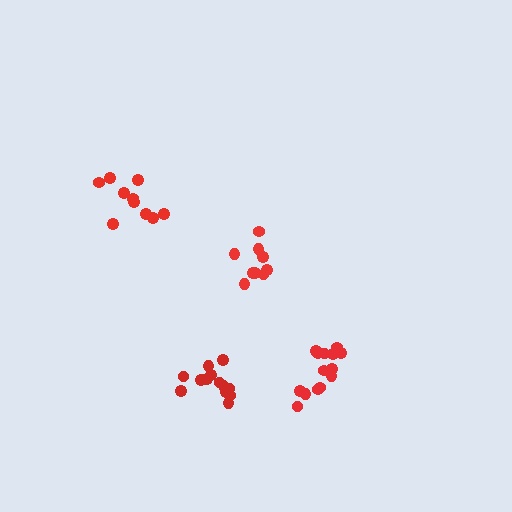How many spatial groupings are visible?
There are 4 spatial groupings.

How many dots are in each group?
Group 1: 13 dots, Group 2: 14 dots, Group 3: 9 dots, Group 4: 10 dots (46 total).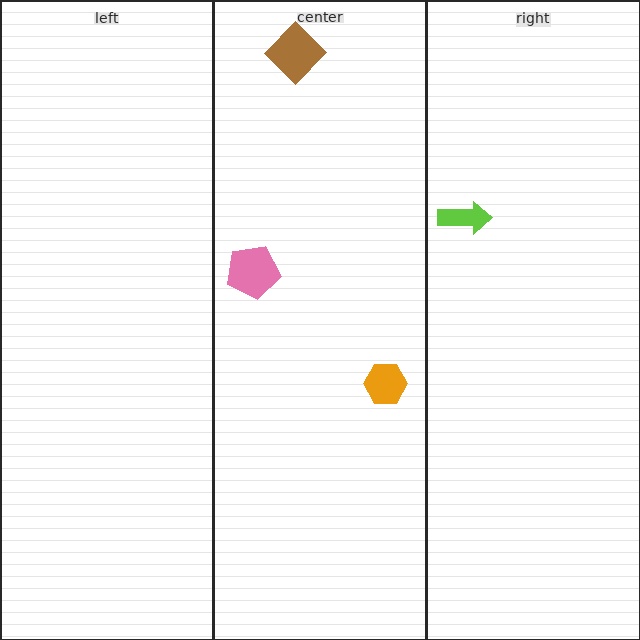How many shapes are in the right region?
1.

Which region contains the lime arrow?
The right region.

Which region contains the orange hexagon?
The center region.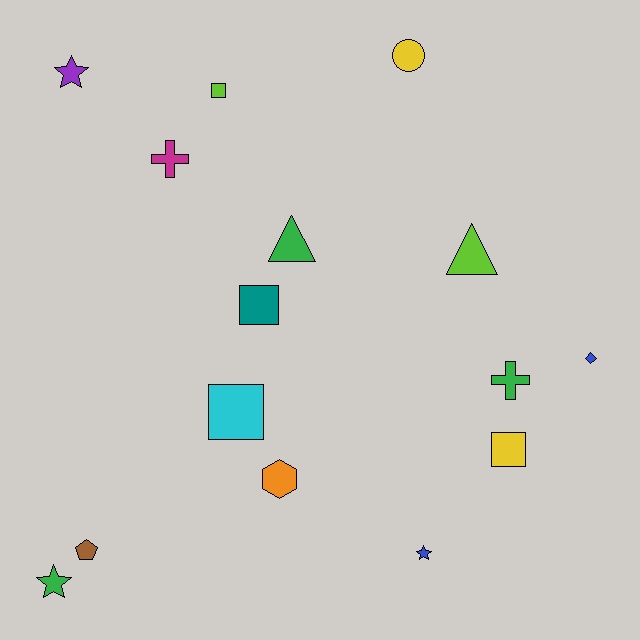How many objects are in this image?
There are 15 objects.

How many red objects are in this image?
There are no red objects.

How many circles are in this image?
There is 1 circle.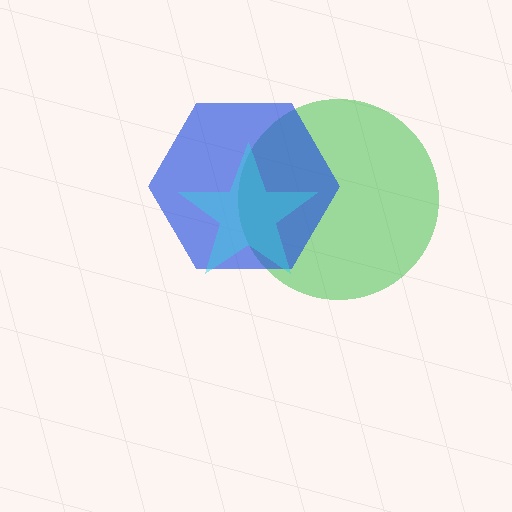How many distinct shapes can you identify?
There are 3 distinct shapes: a green circle, a blue hexagon, a cyan star.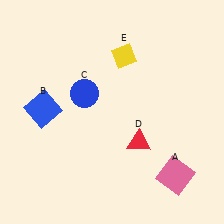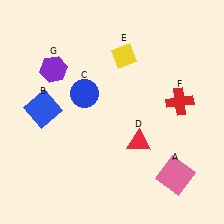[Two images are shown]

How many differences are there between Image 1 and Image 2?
There are 2 differences between the two images.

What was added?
A red cross (F), a purple hexagon (G) were added in Image 2.